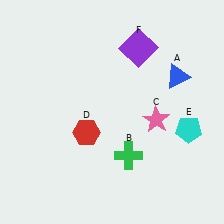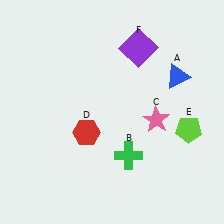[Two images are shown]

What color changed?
The pentagon (E) changed from cyan in Image 1 to lime in Image 2.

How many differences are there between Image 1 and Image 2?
There is 1 difference between the two images.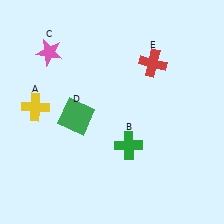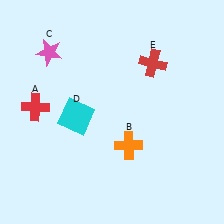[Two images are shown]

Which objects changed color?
A changed from yellow to red. B changed from green to orange. D changed from green to cyan.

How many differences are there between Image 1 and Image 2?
There are 3 differences between the two images.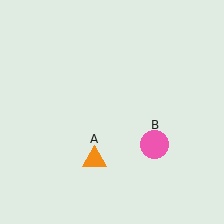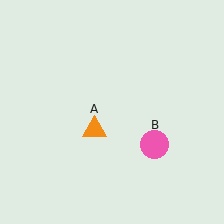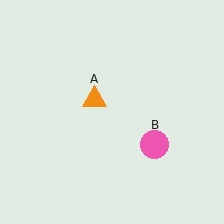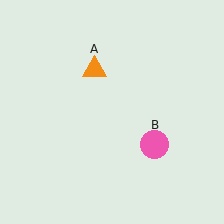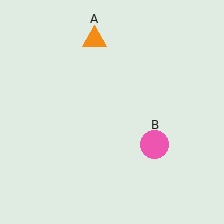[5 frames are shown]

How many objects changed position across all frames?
1 object changed position: orange triangle (object A).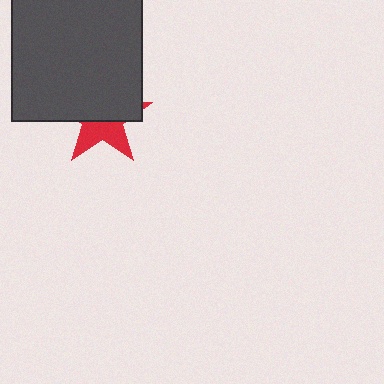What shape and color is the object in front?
The object in front is a dark gray square.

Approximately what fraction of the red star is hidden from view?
Roughly 58% of the red star is hidden behind the dark gray square.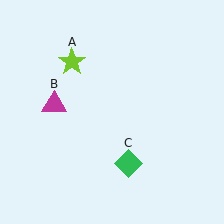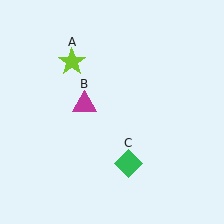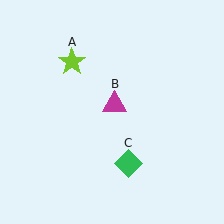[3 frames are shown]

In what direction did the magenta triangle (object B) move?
The magenta triangle (object B) moved right.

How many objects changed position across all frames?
1 object changed position: magenta triangle (object B).